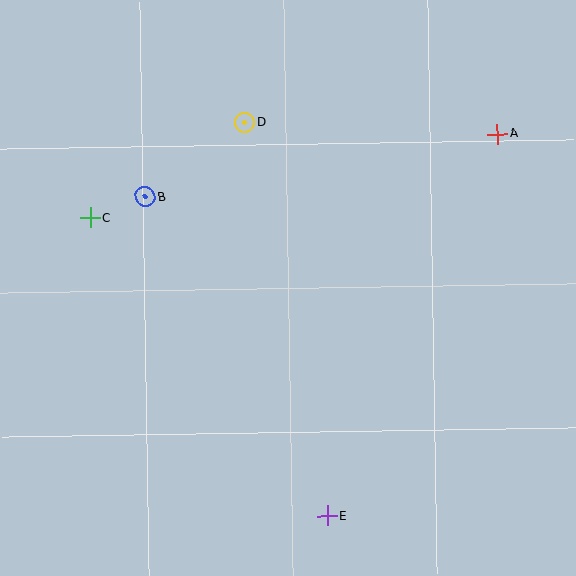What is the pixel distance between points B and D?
The distance between B and D is 124 pixels.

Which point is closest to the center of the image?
Point B at (145, 197) is closest to the center.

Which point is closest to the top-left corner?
Point C is closest to the top-left corner.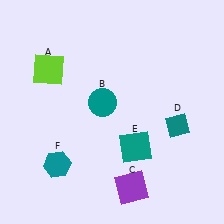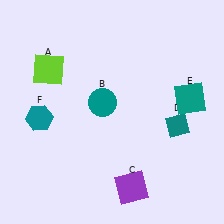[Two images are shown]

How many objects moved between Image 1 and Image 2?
2 objects moved between the two images.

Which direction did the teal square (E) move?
The teal square (E) moved right.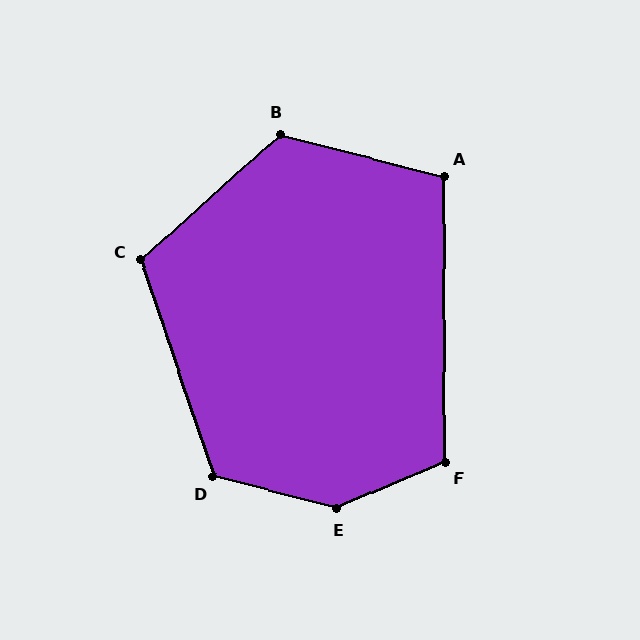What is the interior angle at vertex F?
Approximately 113 degrees (obtuse).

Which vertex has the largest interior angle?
E, at approximately 142 degrees.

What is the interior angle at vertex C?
Approximately 113 degrees (obtuse).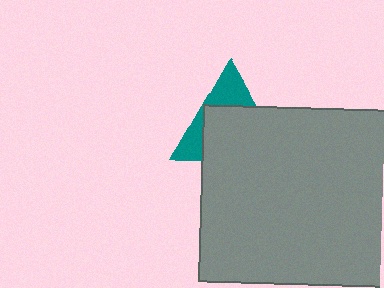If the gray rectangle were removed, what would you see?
You would see the complete teal triangle.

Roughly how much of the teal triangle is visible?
A small part of it is visible (roughly 35%).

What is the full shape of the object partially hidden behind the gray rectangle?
The partially hidden object is a teal triangle.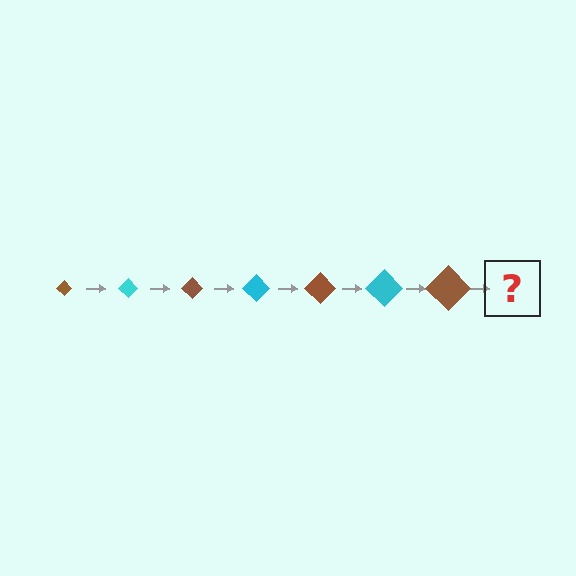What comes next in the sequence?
The next element should be a cyan diamond, larger than the previous one.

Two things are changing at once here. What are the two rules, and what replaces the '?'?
The two rules are that the diamond grows larger each step and the color cycles through brown and cyan. The '?' should be a cyan diamond, larger than the previous one.